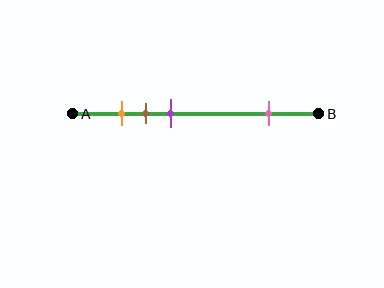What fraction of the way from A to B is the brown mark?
The brown mark is approximately 30% (0.3) of the way from A to B.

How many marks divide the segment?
There are 4 marks dividing the segment.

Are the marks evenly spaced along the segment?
No, the marks are not evenly spaced.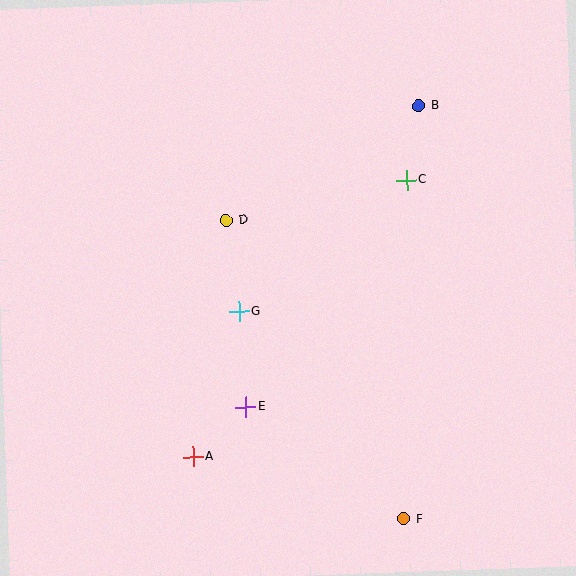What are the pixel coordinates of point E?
Point E is at (246, 407).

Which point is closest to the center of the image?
Point G at (239, 312) is closest to the center.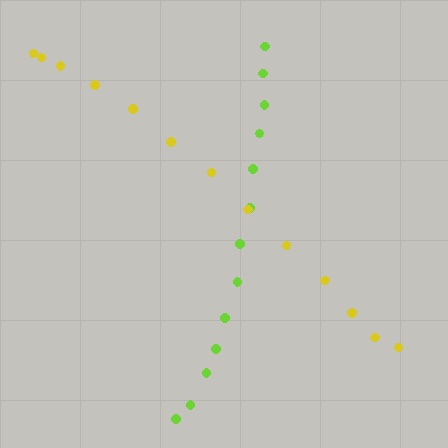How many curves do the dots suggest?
There are 2 distinct paths.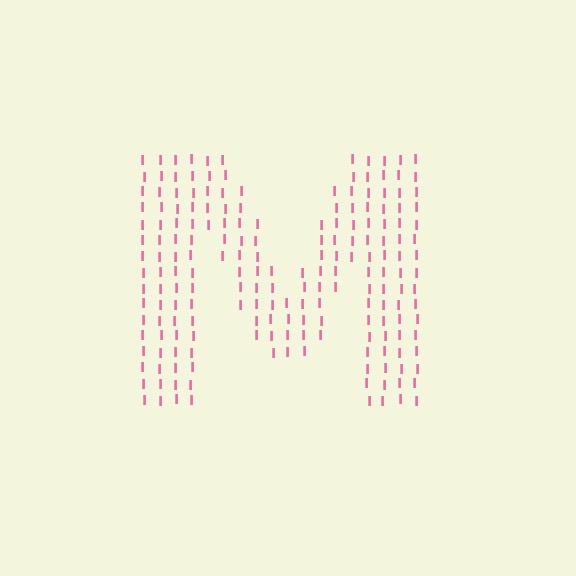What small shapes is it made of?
It is made of small letter I's.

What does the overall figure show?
The overall figure shows the letter M.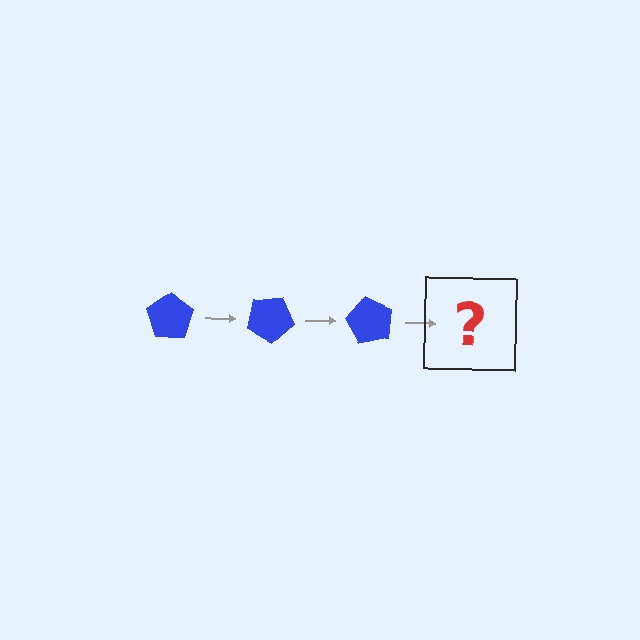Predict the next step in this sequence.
The next step is a blue pentagon rotated 90 degrees.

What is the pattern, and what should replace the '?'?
The pattern is that the pentagon rotates 30 degrees each step. The '?' should be a blue pentagon rotated 90 degrees.